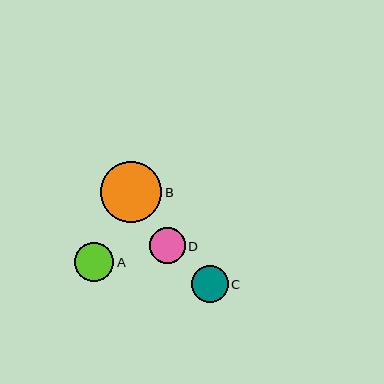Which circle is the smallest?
Circle D is the smallest with a size of approximately 36 pixels.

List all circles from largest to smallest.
From largest to smallest: B, A, C, D.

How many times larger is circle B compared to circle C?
Circle B is approximately 1.7 times the size of circle C.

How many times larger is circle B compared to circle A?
Circle B is approximately 1.5 times the size of circle A.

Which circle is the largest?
Circle B is the largest with a size of approximately 61 pixels.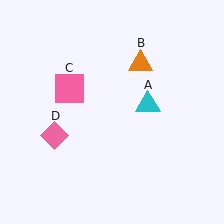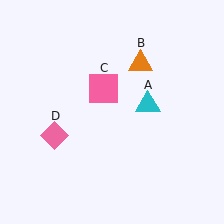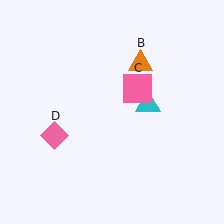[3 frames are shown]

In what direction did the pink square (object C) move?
The pink square (object C) moved right.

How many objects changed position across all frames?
1 object changed position: pink square (object C).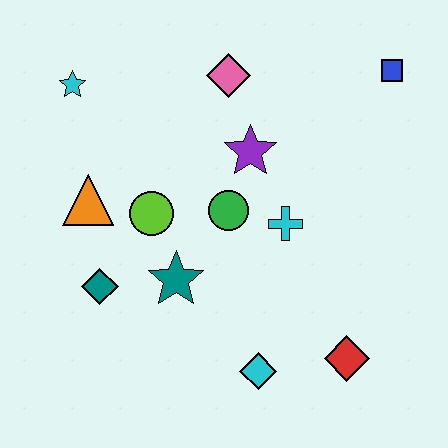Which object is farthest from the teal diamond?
The blue square is farthest from the teal diamond.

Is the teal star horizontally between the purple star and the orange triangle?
Yes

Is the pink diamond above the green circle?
Yes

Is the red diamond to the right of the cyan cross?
Yes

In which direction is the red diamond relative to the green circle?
The red diamond is below the green circle.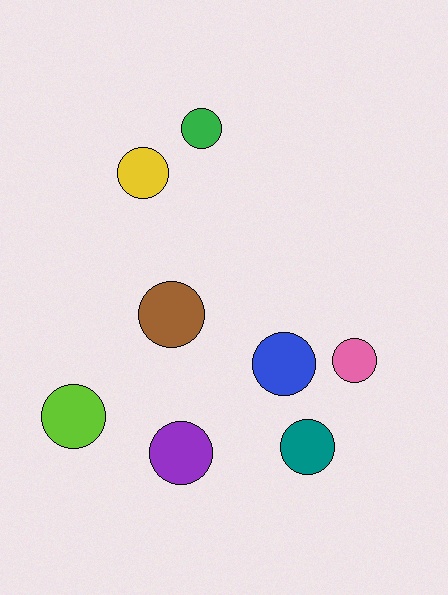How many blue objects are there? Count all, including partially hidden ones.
There is 1 blue object.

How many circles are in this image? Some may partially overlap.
There are 8 circles.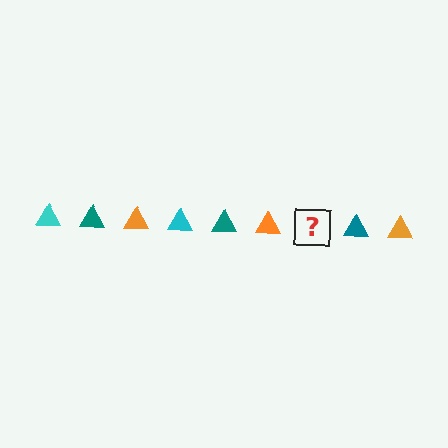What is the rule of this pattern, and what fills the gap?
The rule is that the pattern cycles through cyan, teal, orange triangles. The gap should be filled with a cyan triangle.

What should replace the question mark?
The question mark should be replaced with a cyan triangle.